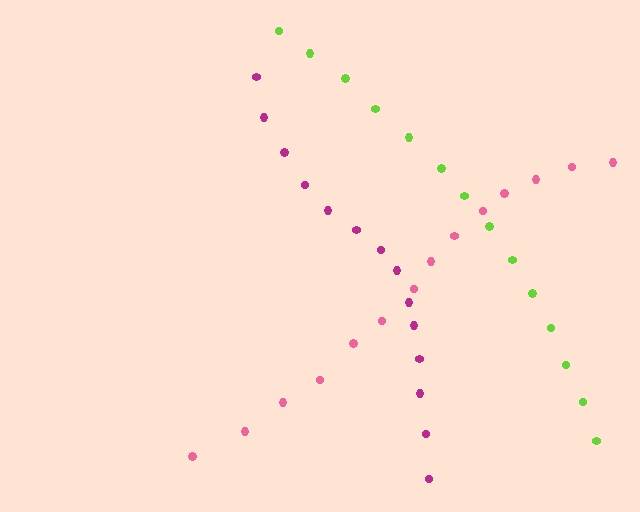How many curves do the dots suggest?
There are 3 distinct paths.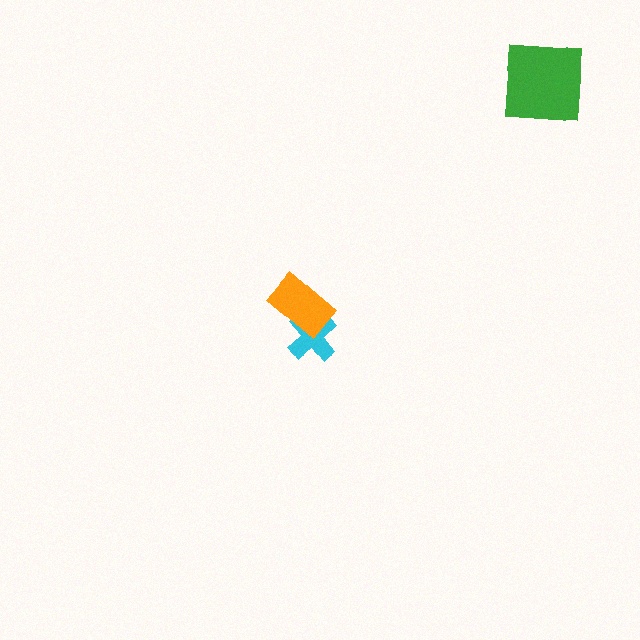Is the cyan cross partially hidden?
Yes, it is partially covered by another shape.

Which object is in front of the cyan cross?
The orange rectangle is in front of the cyan cross.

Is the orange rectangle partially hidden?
No, no other shape covers it.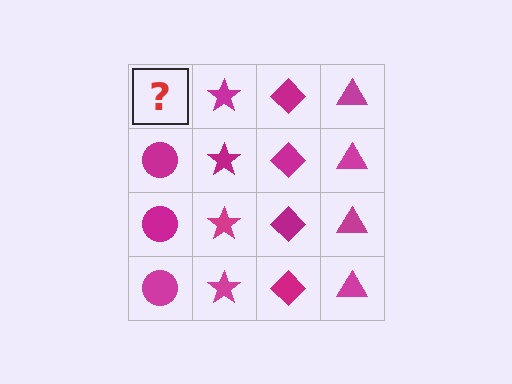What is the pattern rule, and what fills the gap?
The rule is that each column has a consistent shape. The gap should be filled with a magenta circle.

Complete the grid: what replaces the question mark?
The question mark should be replaced with a magenta circle.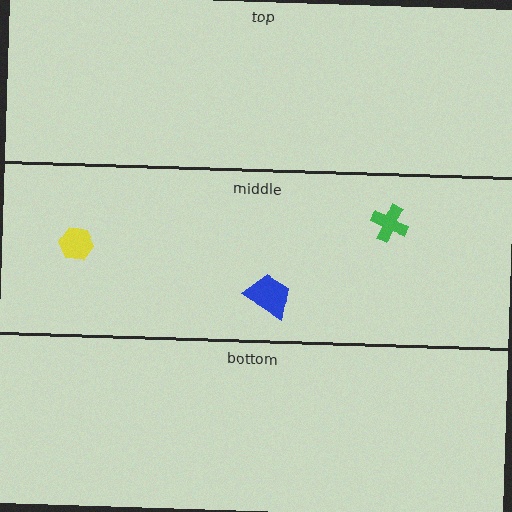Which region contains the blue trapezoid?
The middle region.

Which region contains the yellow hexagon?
The middle region.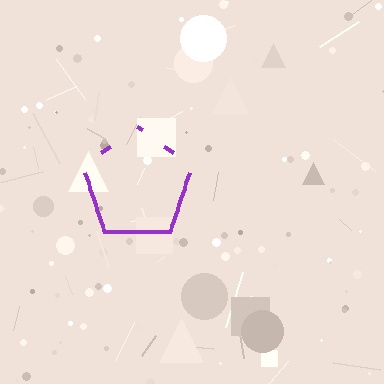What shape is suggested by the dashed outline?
The dashed outline suggests a pentagon.